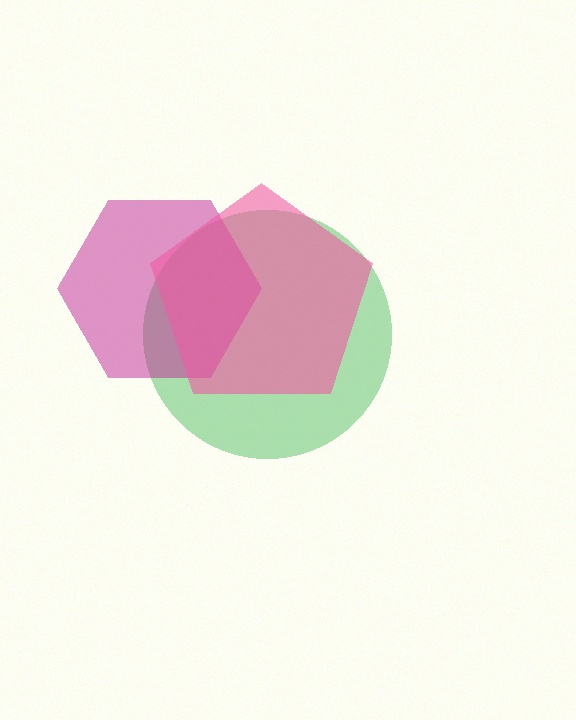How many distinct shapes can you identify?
There are 3 distinct shapes: a green circle, a magenta hexagon, a pink pentagon.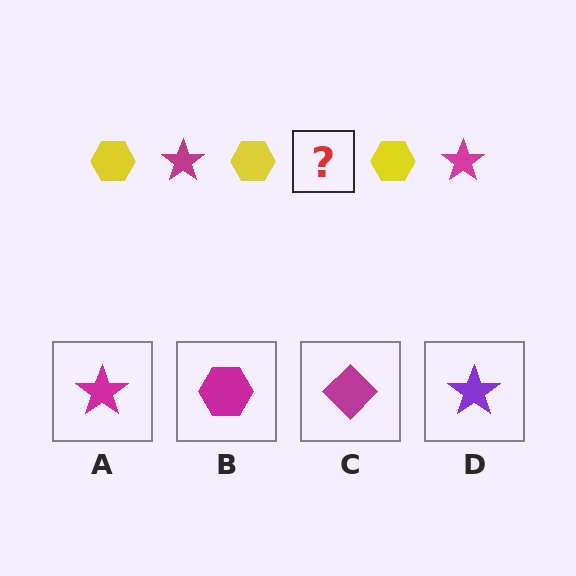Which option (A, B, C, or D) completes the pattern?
A.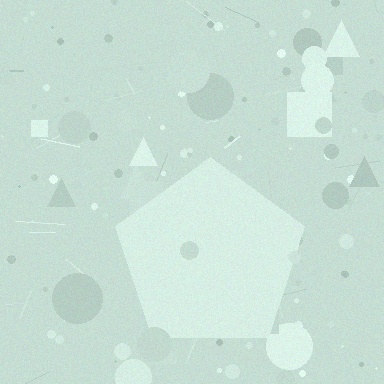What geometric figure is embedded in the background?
A pentagon is embedded in the background.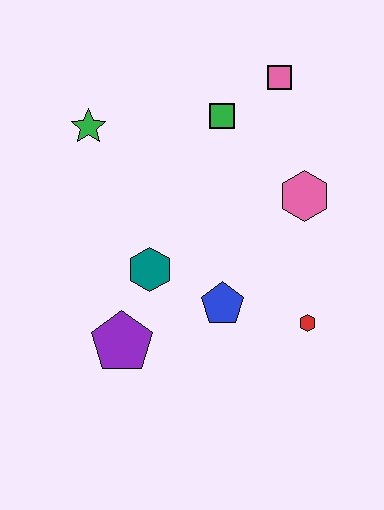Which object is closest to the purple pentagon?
The teal hexagon is closest to the purple pentagon.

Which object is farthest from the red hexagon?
The green star is farthest from the red hexagon.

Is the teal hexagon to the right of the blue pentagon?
No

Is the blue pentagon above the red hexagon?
Yes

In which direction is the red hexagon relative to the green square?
The red hexagon is below the green square.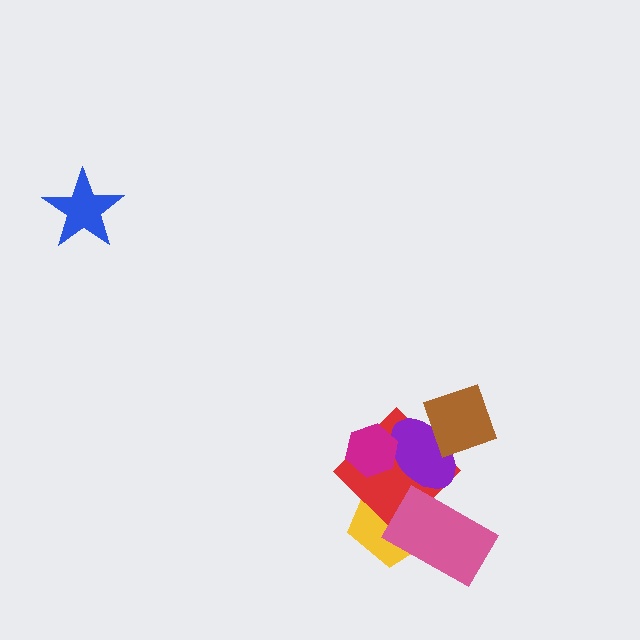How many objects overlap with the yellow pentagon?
3 objects overlap with the yellow pentagon.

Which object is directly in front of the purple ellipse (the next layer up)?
The magenta hexagon is directly in front of the purple ellipse.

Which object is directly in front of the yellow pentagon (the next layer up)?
The red diamond is directly in front of the yellow pentagon.